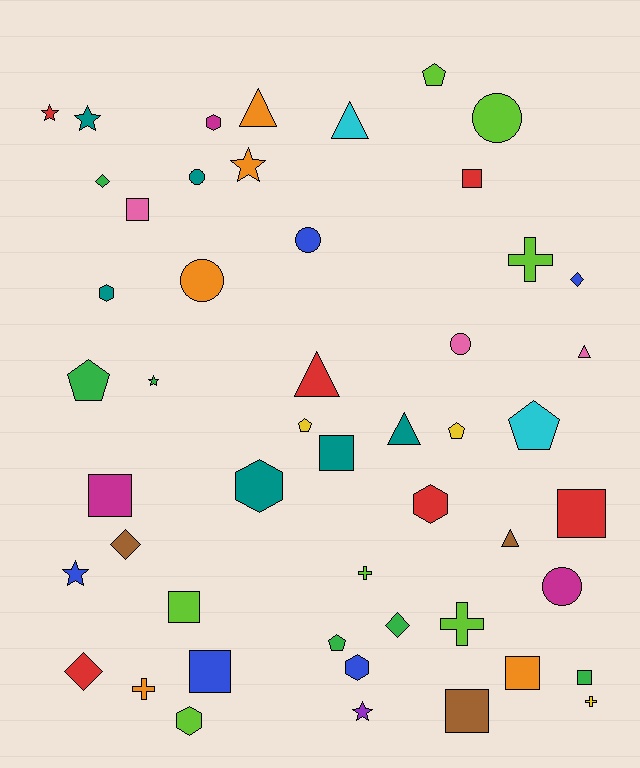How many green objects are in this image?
There are 6 green objects.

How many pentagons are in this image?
There are 6 pentagons.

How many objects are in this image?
There are 50 objects.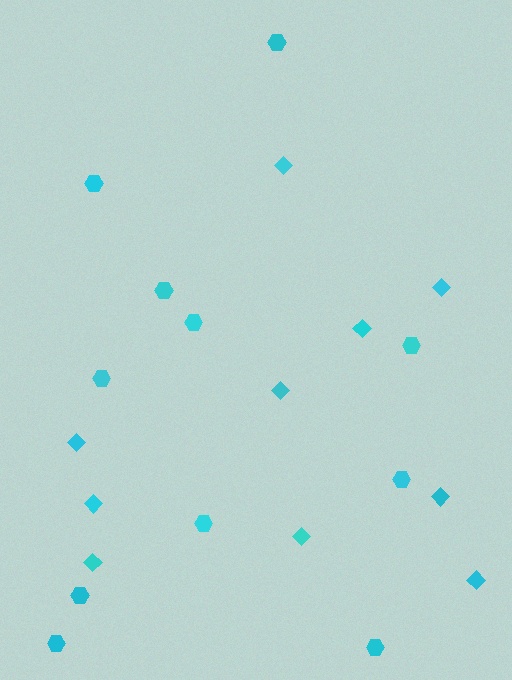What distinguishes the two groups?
There are 2 groups: one group of hexagons (11) and one group of diamonds (10).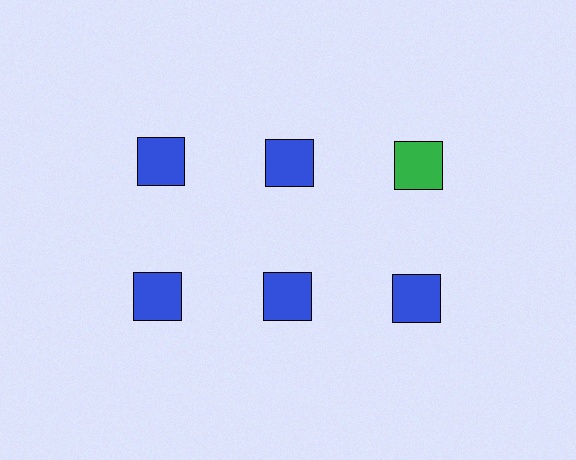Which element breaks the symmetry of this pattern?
The green square in the top row, center column breaks the symmetry. All other shapes are blue squares.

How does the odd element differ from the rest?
It has a different color: green instead of blue.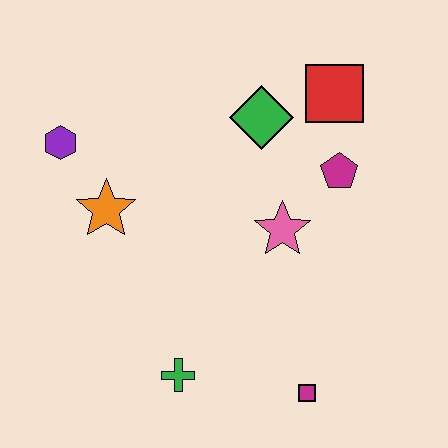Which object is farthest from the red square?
The green cross is farthest from the red square.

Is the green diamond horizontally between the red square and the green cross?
Yes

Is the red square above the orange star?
Yes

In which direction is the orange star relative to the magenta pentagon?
The orange star is to the left of the magenta pentagon.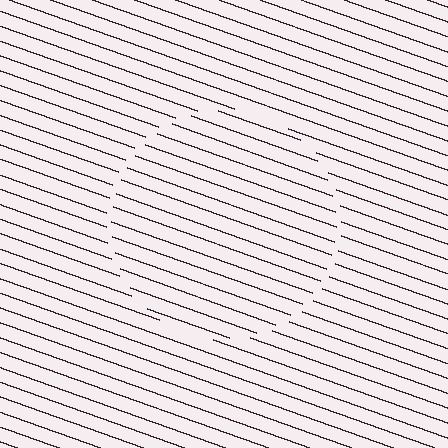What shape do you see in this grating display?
An illusory circle. The interior of the shape contains the same grating, shifted by half a period — the contour is defined by the phase discontinuity where line-ends from the inner and outer gratings abut.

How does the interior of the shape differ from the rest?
The interior of the shape contains the same grating, shifted by half a period — the contour is defined by the phase discontinuity where line-ends from the inner and outer gratings abut.